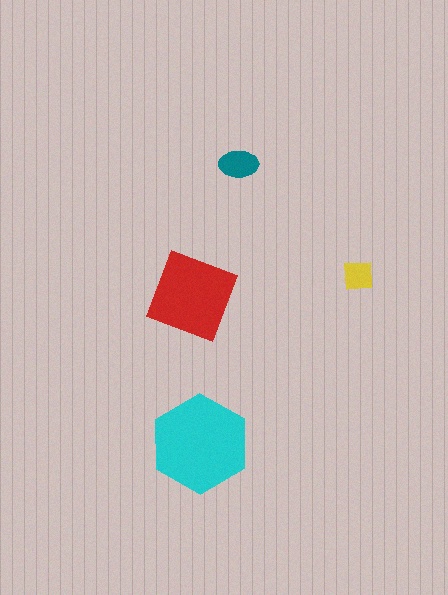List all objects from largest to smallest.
The cyan hexagon, the red square, the teal ellipse, the yellow square.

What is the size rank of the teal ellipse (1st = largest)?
3rd.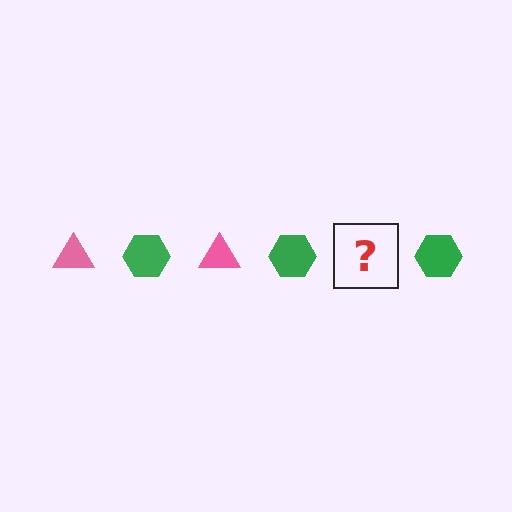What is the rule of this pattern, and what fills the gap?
The rule is that the pattern alternates between pink triangle and green hexagon. The gap should be filled with a pink triangle.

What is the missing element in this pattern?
The missing element is a pink triangle.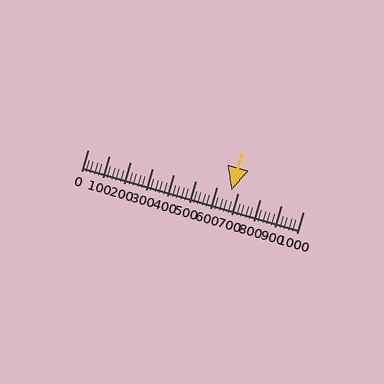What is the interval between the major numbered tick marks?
The major tick marks are spaced 100 units apart.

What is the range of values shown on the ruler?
The ruler shows values from 0 to 1000.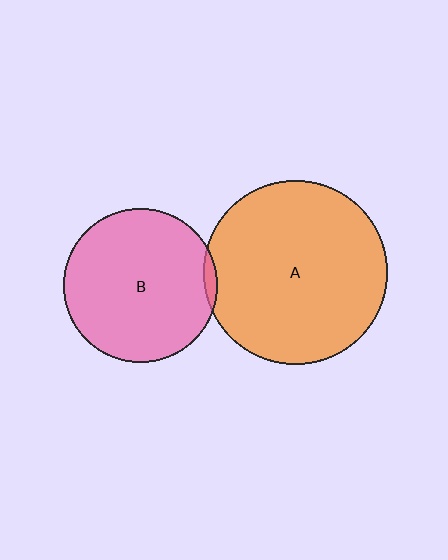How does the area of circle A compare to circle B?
Approximately 1.4 times.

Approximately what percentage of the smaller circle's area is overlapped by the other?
Approximately 5%.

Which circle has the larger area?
Circle A (orange).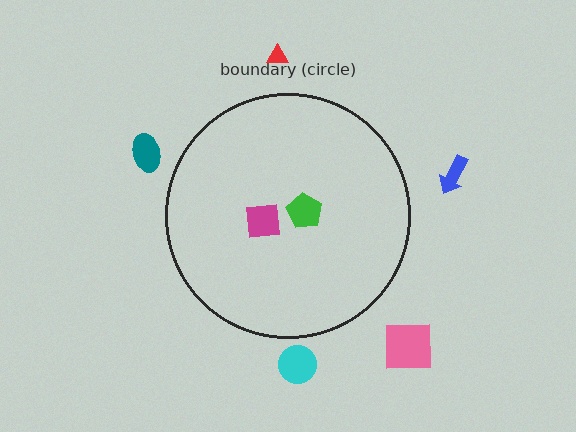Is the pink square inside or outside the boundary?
Outside.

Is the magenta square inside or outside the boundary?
Inside.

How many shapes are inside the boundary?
2 inside, 5 outside.